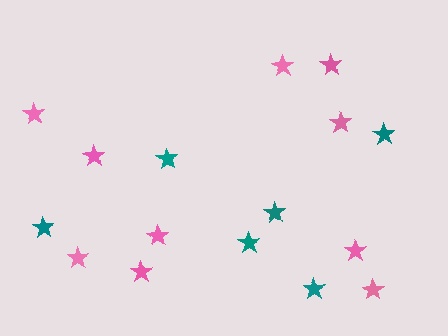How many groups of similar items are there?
There are 2 groups: one group of pink stars (10) and one group of teal stars (6).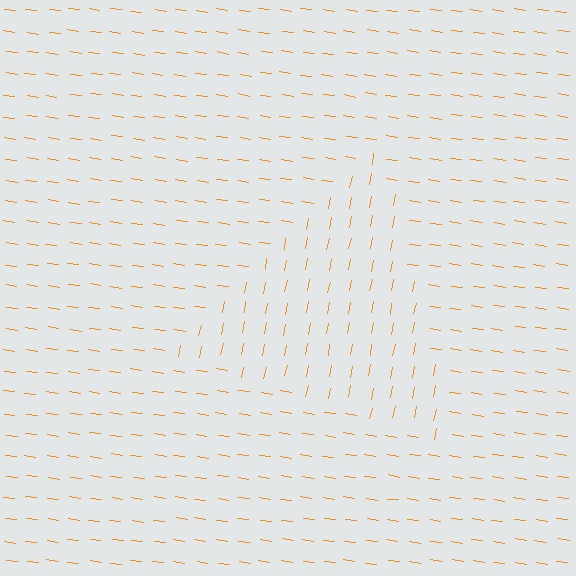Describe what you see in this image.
The image is filled with small orange line segments. A triangle region in the image has lines oriented differently from the surrounding lines, creating a visible texture boundary.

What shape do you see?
I see a triangle.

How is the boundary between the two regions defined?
The boundary is defined purely by a change in line orientation (approximately 87 degrees difference). All lines are the same color and thickness.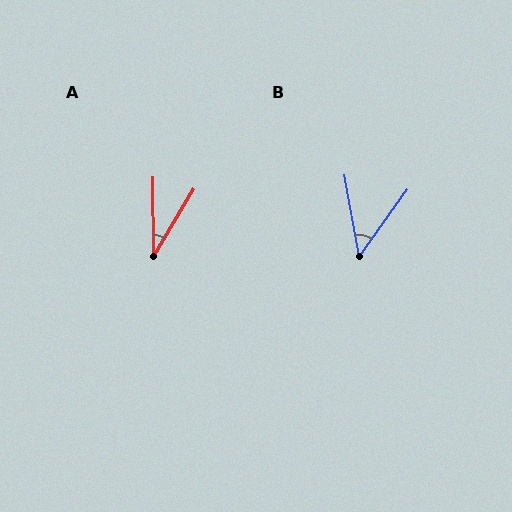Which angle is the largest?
B, at approximately 46 degrees.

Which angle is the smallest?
A, at approximately 31 degrees.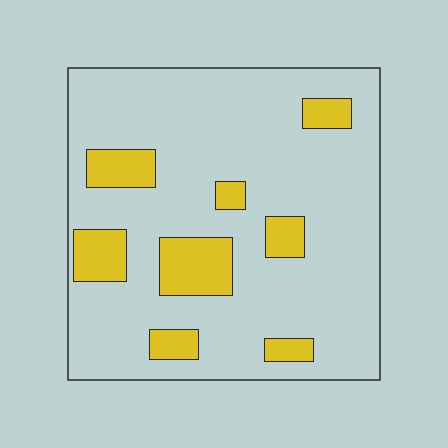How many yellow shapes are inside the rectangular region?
8.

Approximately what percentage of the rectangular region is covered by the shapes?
Approximately 15%.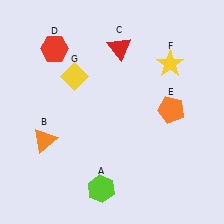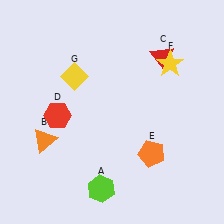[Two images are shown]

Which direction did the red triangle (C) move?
The red triangle (C) moved right.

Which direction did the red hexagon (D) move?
The red hexagon (D) moved down.